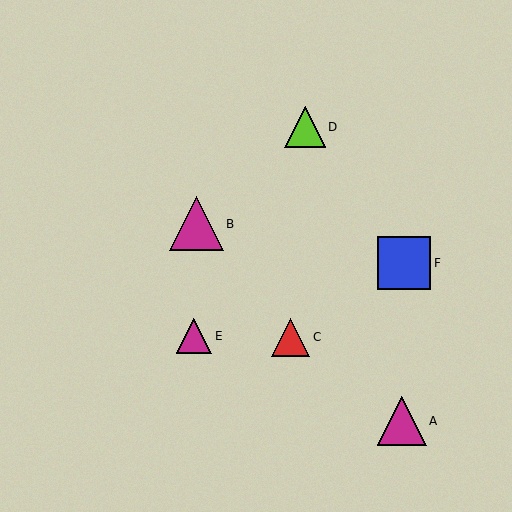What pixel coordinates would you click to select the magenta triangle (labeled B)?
Click at (196, 224) to select the magenta triangle B.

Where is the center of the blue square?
The center of the blue square is at (404, 263).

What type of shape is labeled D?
Shape D is a lime triangle.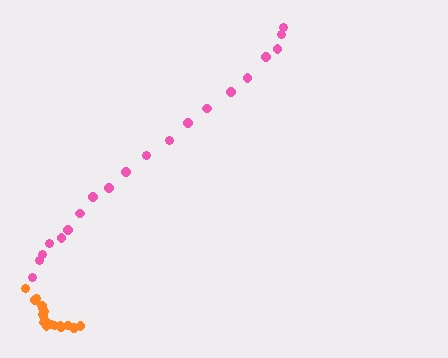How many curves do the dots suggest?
There are 2 distinct paths.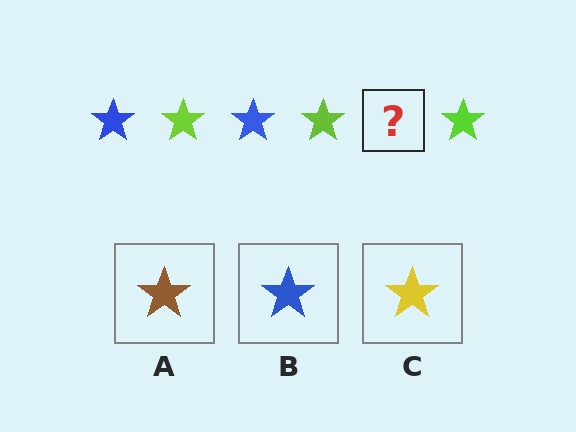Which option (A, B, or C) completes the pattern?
B.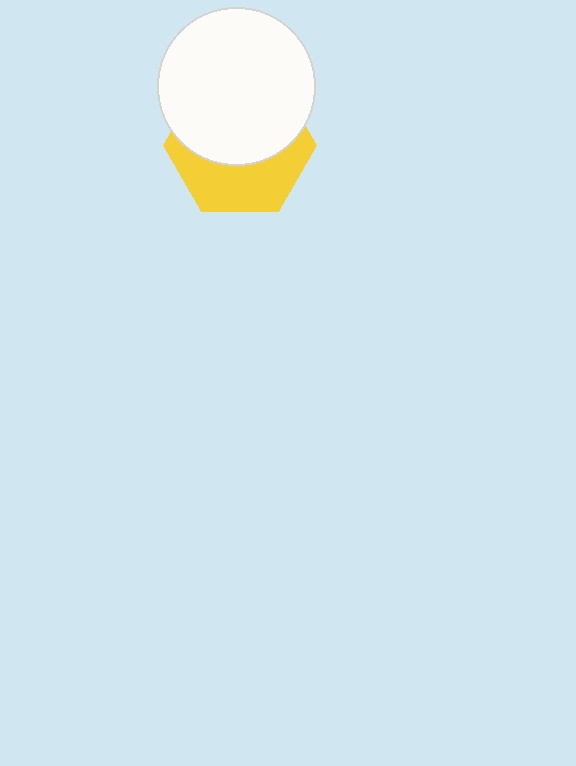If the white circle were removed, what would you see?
You would see the complete yellow hexagon.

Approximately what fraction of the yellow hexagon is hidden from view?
Roughly 58% of the yellow hexagon is hidden behind the white circle.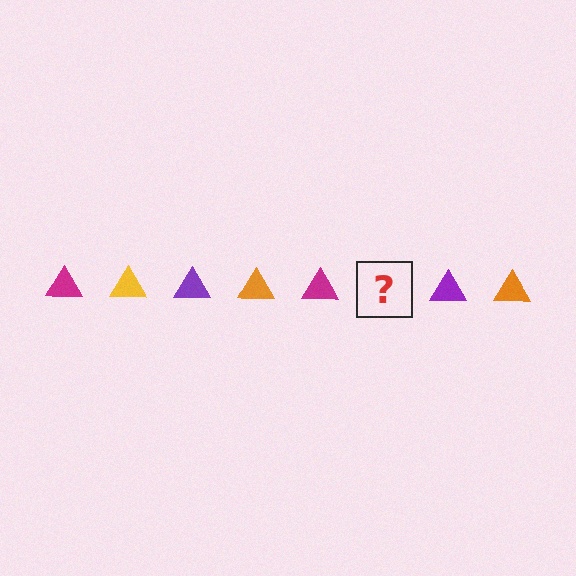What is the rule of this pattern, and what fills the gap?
The rule is that the pattern cycles through magenta, yellow, purple, orange triangles. The gap should be filled with a yellow triangle.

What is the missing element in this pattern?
The missing element is a yellow triangle.